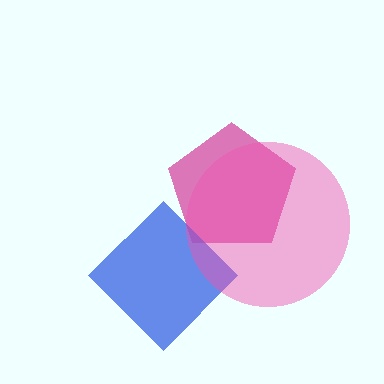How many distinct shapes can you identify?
There are 3 distinct shapes: a magenta pentagon, a blue diamond, a pink circle.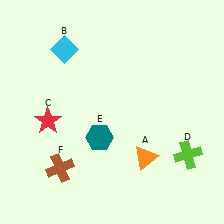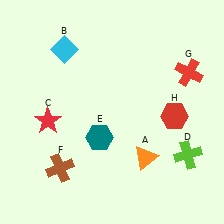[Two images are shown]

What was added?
A red cross (G), a red hexagon (H) were added in Image 2.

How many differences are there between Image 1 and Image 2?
There are 2 differences between the two images.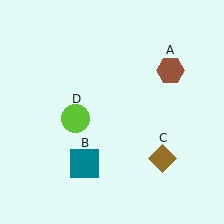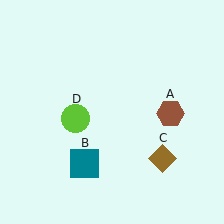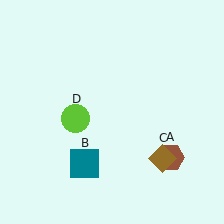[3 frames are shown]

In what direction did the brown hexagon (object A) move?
The brown hexagon (object A) moved down.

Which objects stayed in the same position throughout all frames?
Teal square (object B) and brown diamond (object C) and lime circle (object D) remained stationary.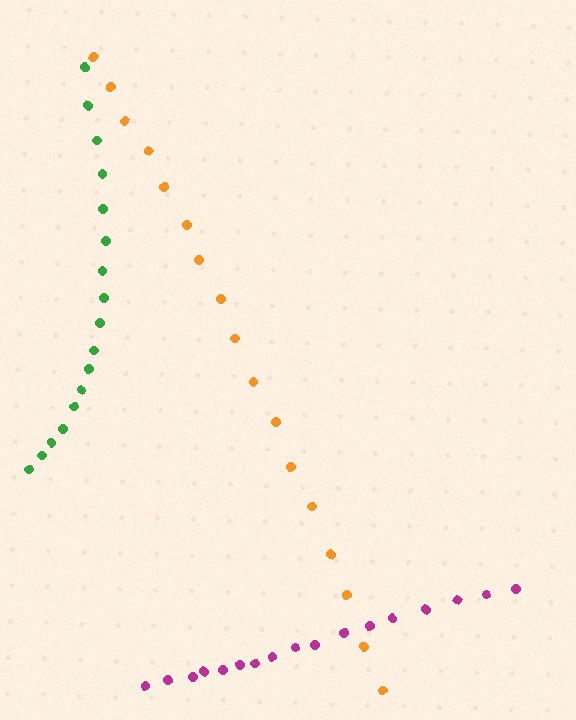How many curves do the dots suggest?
There are 3 distinct paths.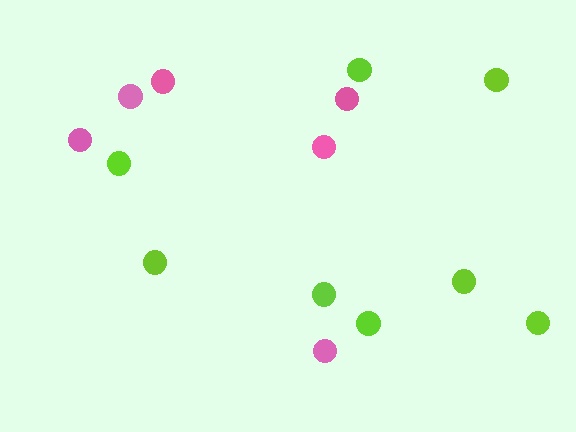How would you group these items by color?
There are 2 groups: one group of pink circles (6) and one group of lime circles (8).